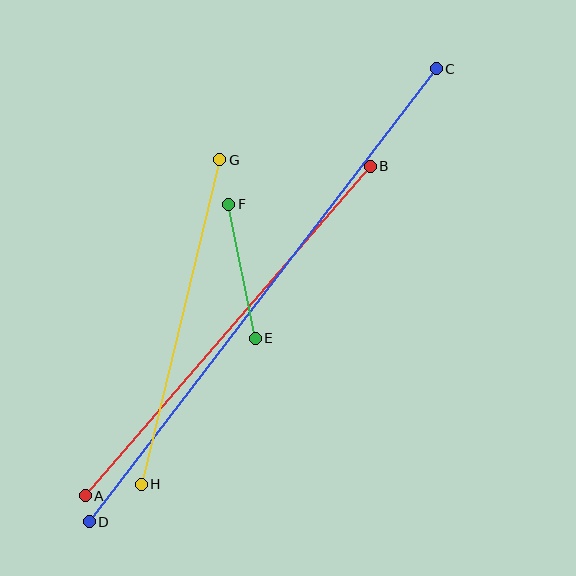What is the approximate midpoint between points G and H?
The midpoint is at approximately (180, 322) pixels.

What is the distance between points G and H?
The distance is approximately 334 pixels.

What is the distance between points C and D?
The distance is approximately 571 pixels.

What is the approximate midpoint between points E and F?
The midpoint is at approximately (242, 271) pixels.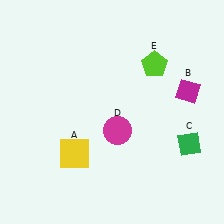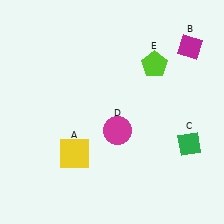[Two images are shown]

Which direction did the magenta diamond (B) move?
The magenta diamond (B) moved up.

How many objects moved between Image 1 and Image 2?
1 object moved between the two images.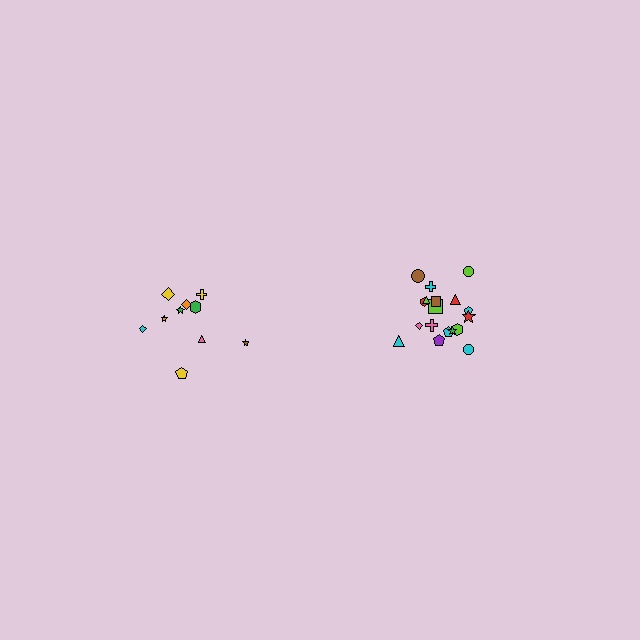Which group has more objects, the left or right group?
The right group.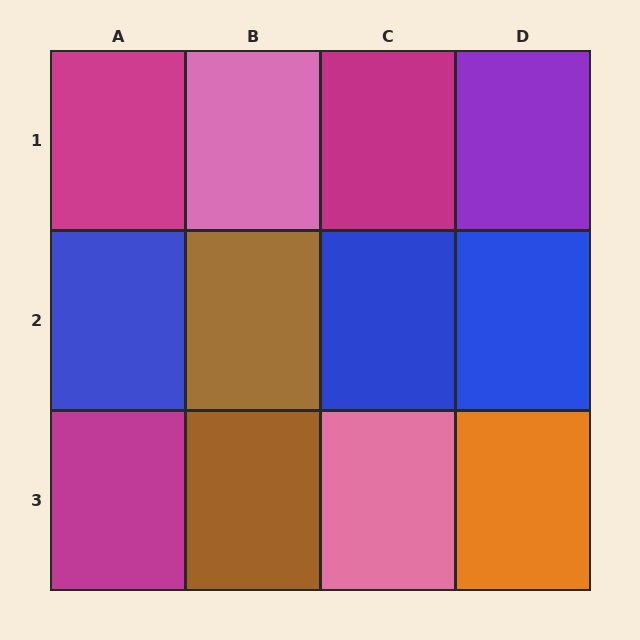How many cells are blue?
3 cells are blue.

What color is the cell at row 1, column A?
Magenta.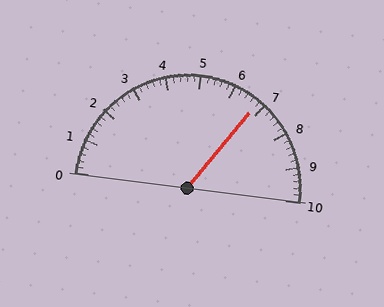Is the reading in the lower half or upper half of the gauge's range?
The reading is in the upper half of the range (0 to 10).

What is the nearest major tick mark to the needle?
The nearest major tick mark is 7.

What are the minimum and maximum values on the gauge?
The gauge ranges from 0 to 10.